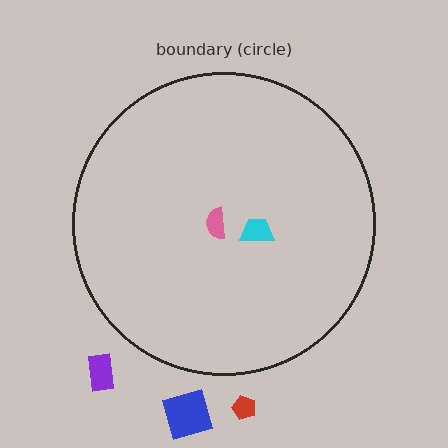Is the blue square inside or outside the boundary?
Outside.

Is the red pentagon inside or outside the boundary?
Outside.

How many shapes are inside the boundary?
2 inside, 3 outside.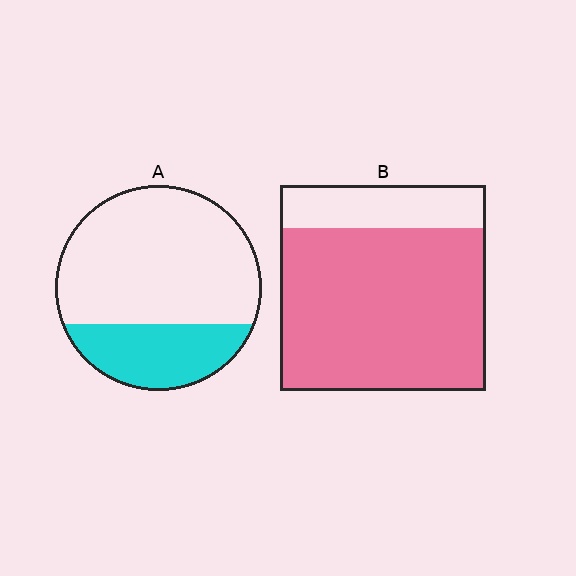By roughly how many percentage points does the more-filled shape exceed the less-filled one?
By roughly 50 percentage points (B over A).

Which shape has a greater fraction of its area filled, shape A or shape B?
Shape B.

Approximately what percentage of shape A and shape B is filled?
A is approximately 30% and B is approximately 80%.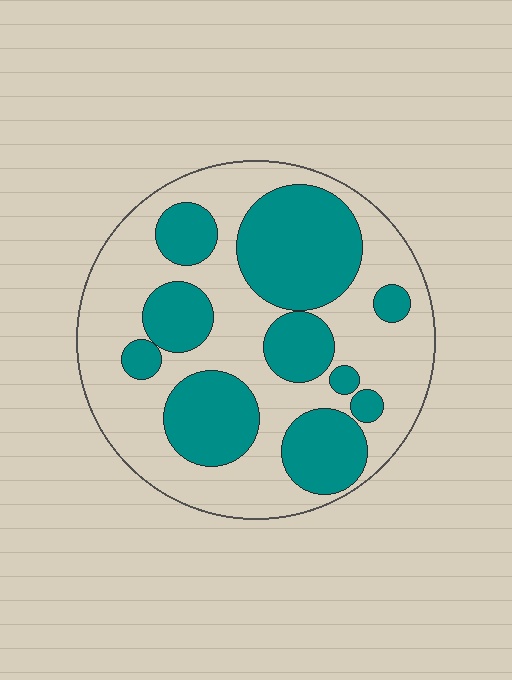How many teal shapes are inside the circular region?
10.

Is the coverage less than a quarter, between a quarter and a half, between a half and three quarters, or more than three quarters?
Between a quarter and a half.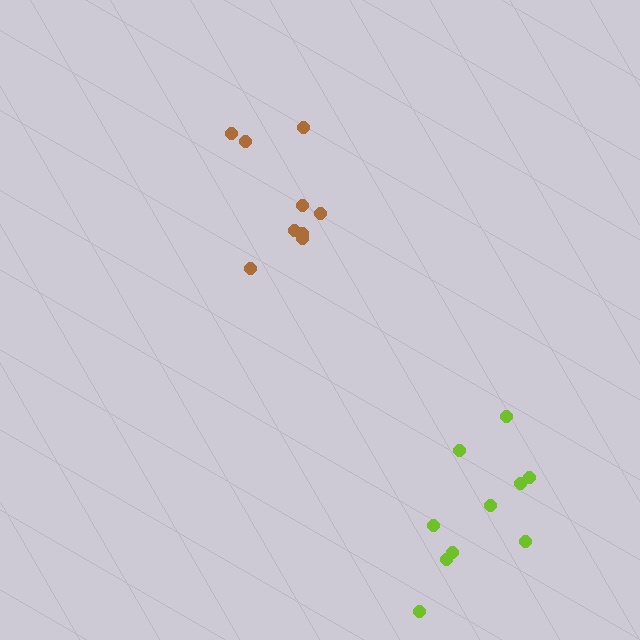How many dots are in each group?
Group 1: 10 dots, Group 2: 9 dots (19 total).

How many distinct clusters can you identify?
There are 2 distinct clusters.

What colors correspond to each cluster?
The clusters are colored: lime, brown.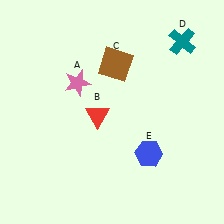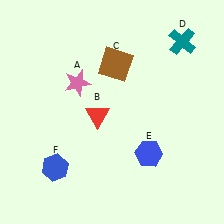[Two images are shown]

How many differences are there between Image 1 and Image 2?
There is 1 difference between the two images.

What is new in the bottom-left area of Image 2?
A blue hexagon (F) was added in the bottom-left area of Image 2.